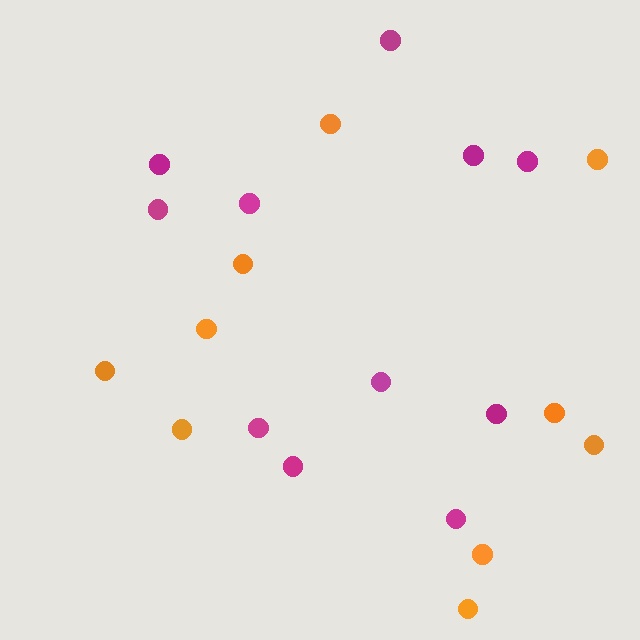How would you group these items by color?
There are 2 groups: one group of magenta circles (11) and one group of orange circles (10).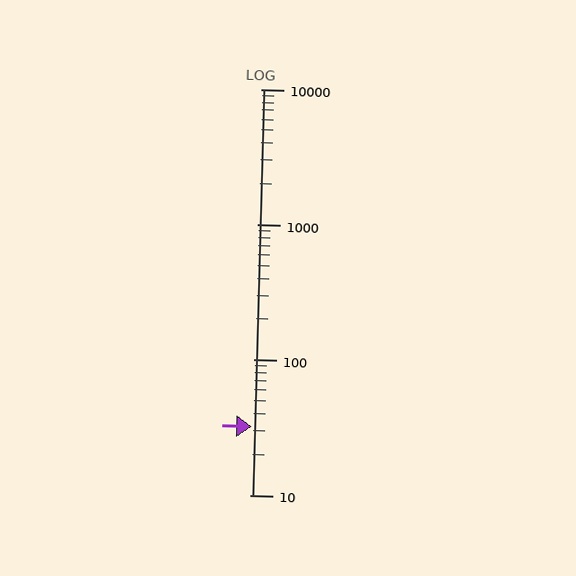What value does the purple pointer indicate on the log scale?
The pointer indicates approximately 32.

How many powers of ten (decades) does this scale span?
The scale spans 3 decades, from 10 to 10000.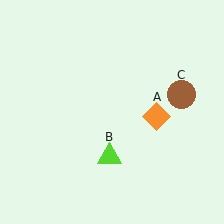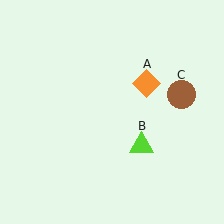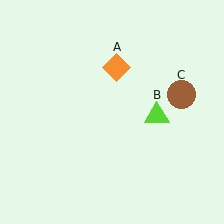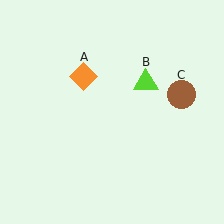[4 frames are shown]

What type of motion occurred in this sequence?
The orange diamond (object A), lime triangle (object B) rotated counterclockwise around the center of the scene.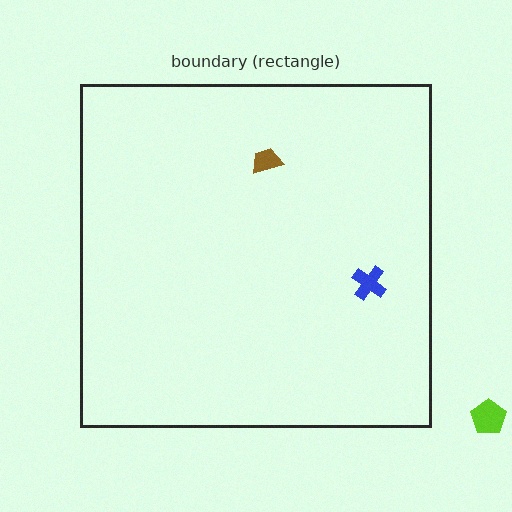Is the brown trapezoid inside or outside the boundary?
Inside.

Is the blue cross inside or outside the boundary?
Inside.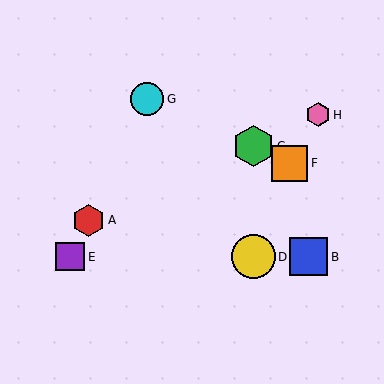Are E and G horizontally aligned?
No, E is at y≈257 and G is at y≈99.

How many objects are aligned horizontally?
3 objects (B, D, E) are aligned horizontally.